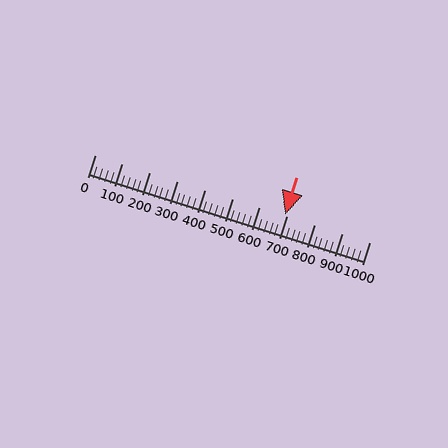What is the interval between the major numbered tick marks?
The major tick marks are spaced 100 units apart.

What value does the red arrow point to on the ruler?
The red arrow points to approximately 693.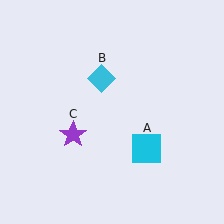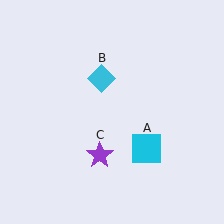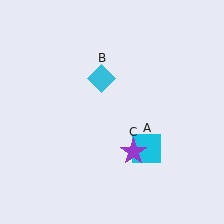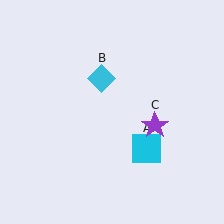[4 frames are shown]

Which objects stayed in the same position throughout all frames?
Cyan square (object A) and cyan diamond (object B) remained stationary.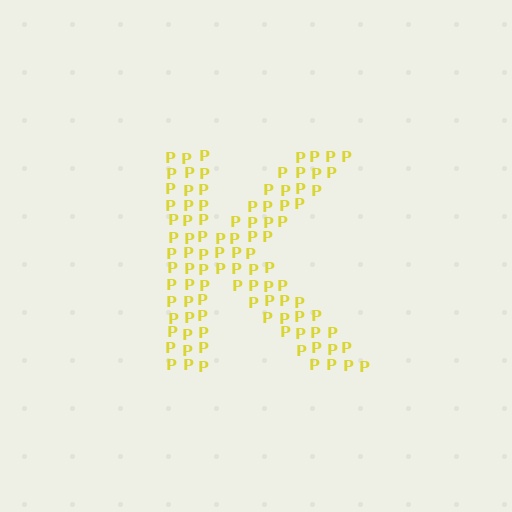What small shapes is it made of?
It is made of small letter P's.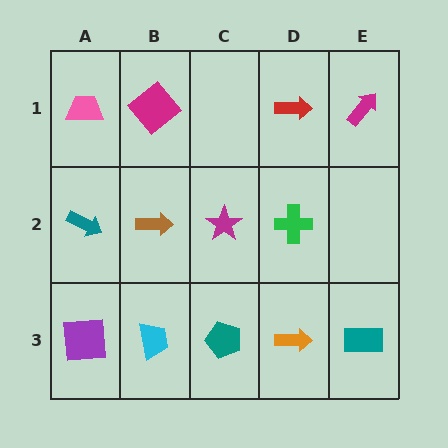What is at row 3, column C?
A teal pentagon.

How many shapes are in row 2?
4 shapes.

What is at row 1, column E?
A magenta arrow.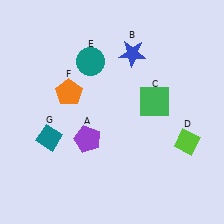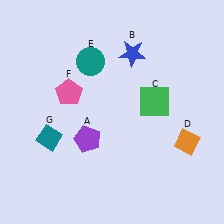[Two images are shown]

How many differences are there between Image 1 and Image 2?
There are 2 differences between the two images.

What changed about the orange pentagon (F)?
In Image 1, F is orange. In Image 2, it changed to pink.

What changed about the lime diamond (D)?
In Image 1, D is lime. In Image 2, it changed to orange.